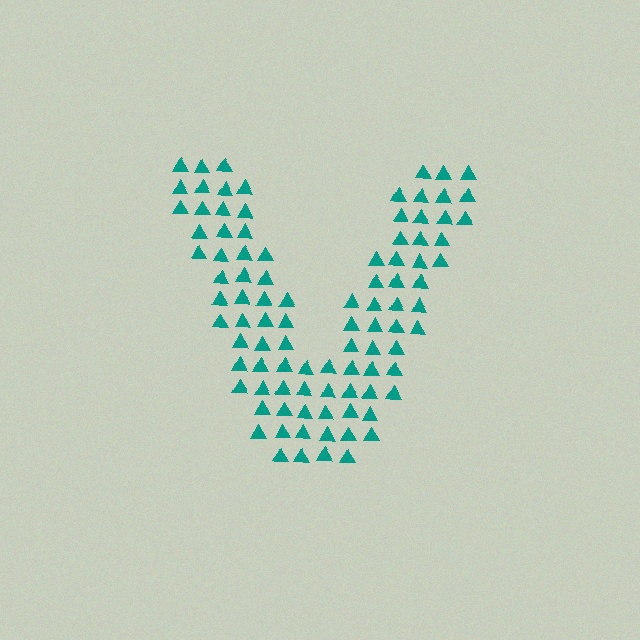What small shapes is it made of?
It is made of small triangles.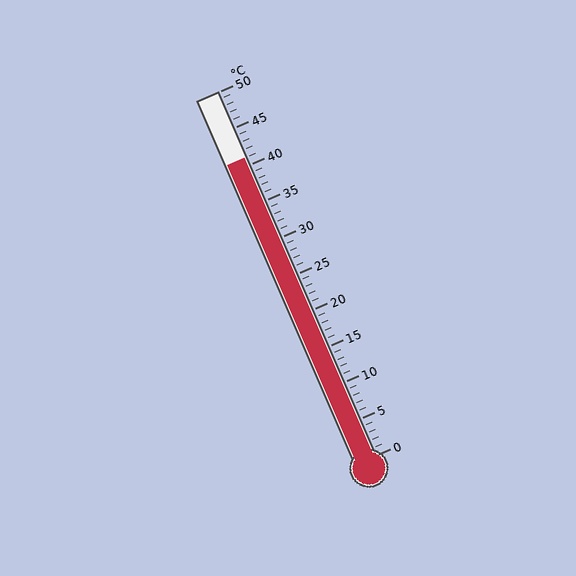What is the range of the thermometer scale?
The thermometer scale ranges from 0°C to 50°C.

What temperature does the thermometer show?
The thermometer shows approximately 41°C.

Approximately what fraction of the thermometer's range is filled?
The thermometer is filled to approximately 80% of its range.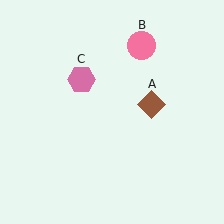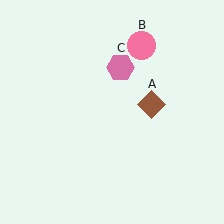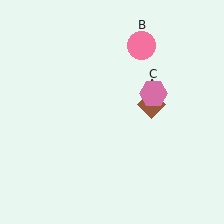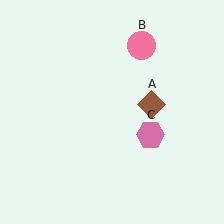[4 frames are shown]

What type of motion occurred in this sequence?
The pink hexagon (object C) rotated clockwise around the center of the scene.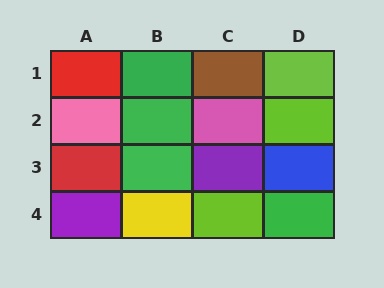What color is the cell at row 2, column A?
Pink.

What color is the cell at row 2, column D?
Lime.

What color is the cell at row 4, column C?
Lime.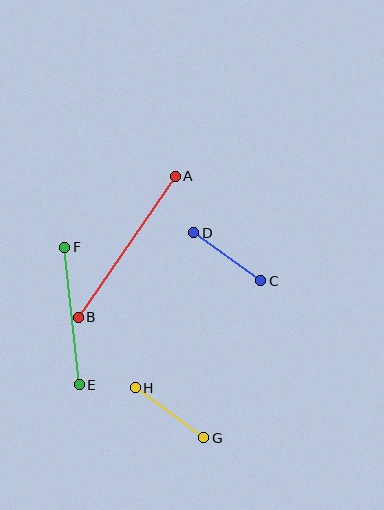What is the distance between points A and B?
The distance is approximately 171 pixels.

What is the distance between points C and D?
The distance is approximately 82 pixels.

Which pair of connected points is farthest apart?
Points A and B are farthest apart.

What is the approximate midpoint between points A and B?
The midpoint is at approximately (127, 247) pixels.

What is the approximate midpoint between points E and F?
The midpoint is at approximately (72, 316) pixels.